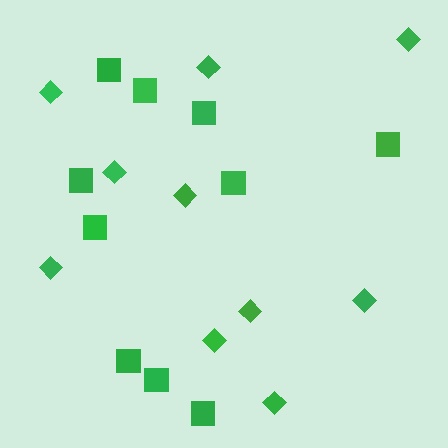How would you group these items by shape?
There are 2 groups: one group of squares (10) and one group of diamonds (10).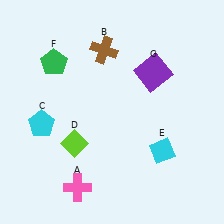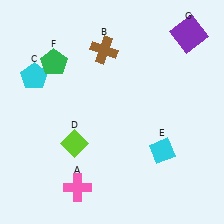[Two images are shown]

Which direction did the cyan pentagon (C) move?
The cyan pentagon (C) moved up.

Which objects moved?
The objects that moved are: the cyan pentagon (C), the purple square (G).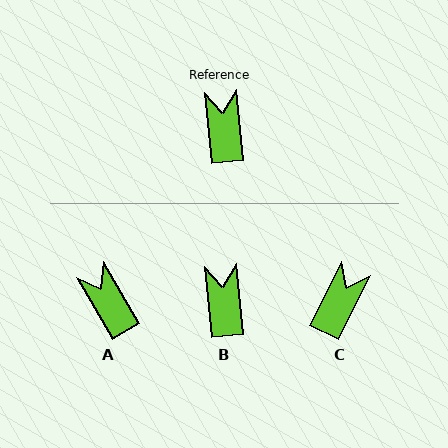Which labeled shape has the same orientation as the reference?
B.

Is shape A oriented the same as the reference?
No, it is off by about 25 degrees.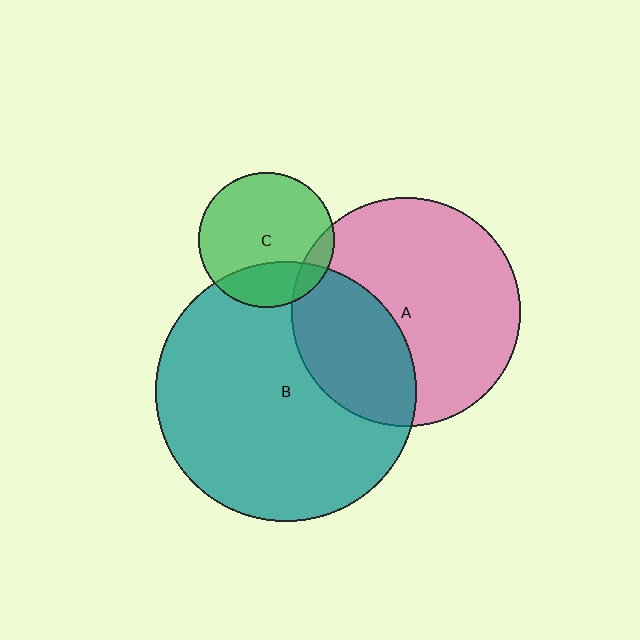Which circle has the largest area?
Circle B (teal).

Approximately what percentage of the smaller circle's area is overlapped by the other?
Approximately 25%.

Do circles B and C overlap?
Yes.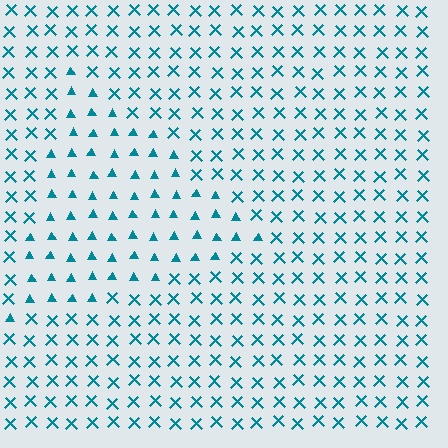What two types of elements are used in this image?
The image uses triangles inside the triangle region and X marks outside it.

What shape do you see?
I see a triangle.